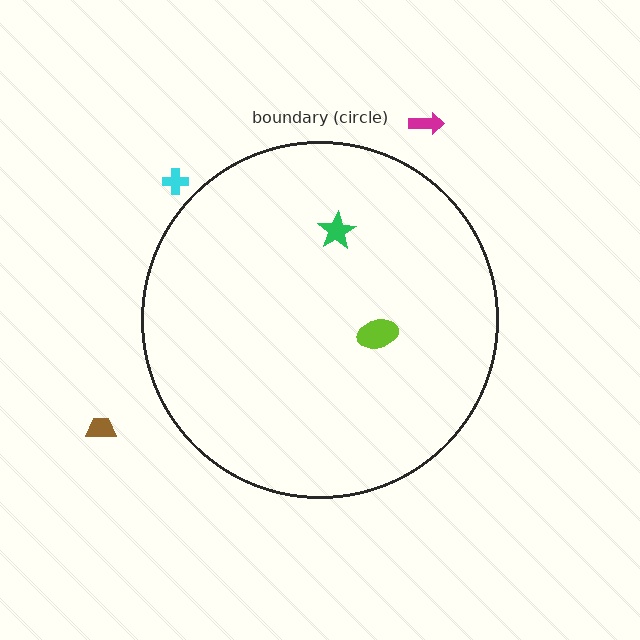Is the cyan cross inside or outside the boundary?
Outside.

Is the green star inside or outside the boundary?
Inside.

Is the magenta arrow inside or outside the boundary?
Outside.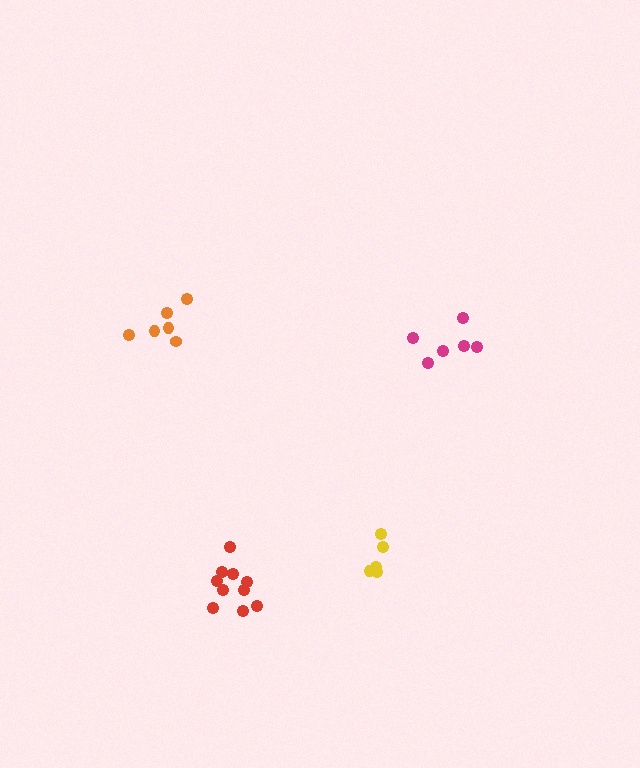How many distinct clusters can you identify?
There are 4 distinct clusters.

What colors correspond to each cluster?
The clusters are colored: yellow, orange, magenta, red.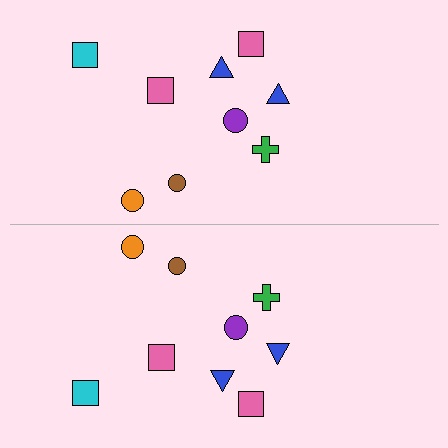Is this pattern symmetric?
Yes, this pattern has bilateral (reflection) symmetry.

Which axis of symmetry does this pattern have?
The pattern has a horizontal axis of symmetry running through the center of the image.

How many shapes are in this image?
There are 18 shapes in this image.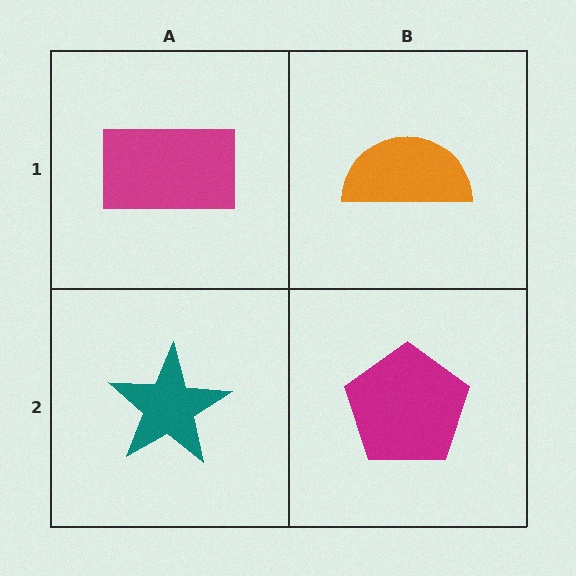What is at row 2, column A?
A teal star.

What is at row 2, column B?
A magenta pentagon.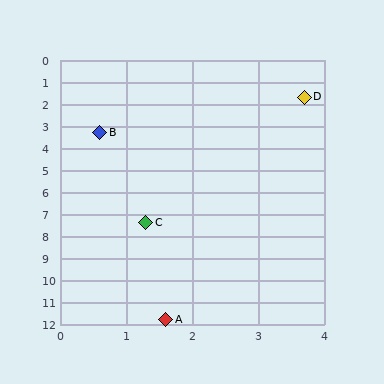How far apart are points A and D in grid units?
Points A and D are about 10.3 grid units apart.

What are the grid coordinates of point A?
Point A is at approximately (1.6, 11.8).